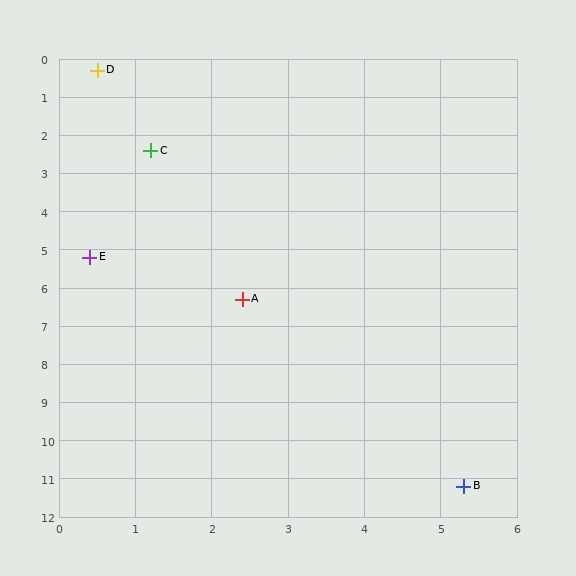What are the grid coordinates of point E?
Point E is at approximately (0.4, 5.2).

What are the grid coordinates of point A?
Point A is at approximately (2.4, 6.3).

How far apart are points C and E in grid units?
Points C and E are about 2.9 grid units apart.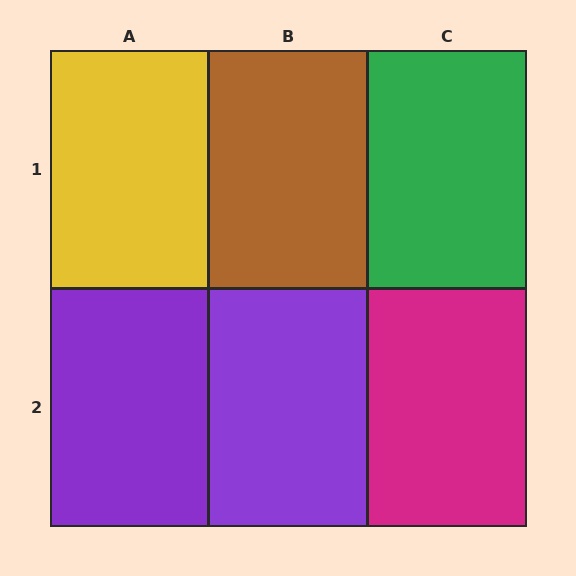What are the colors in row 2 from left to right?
Purple, purple, magenta.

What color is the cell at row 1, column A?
Yellow.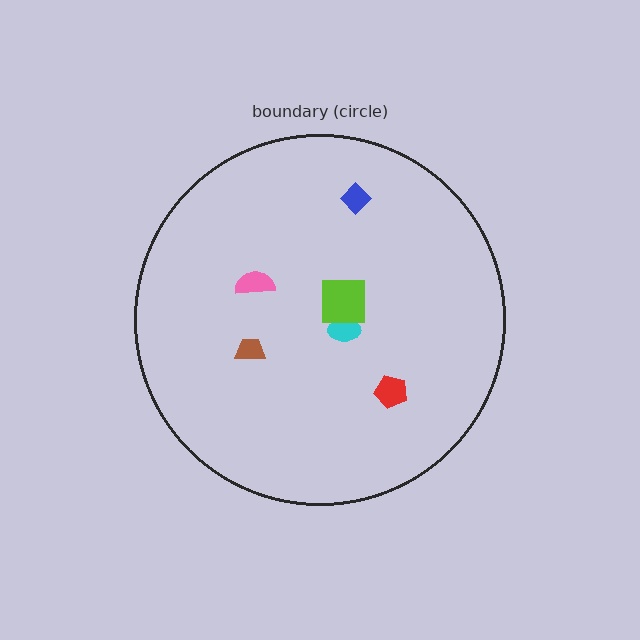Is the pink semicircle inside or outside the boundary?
Inside.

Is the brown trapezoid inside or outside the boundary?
Inside.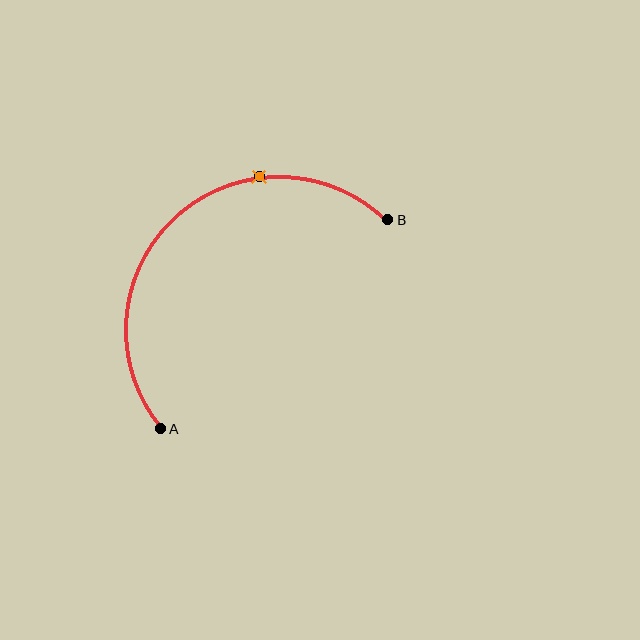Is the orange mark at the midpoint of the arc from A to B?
No. The orange mark lies on the arc but is closer to endpoint B. The arc midpoint would be at the point on the curve equidistant along the arc from both A and B.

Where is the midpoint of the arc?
The arc midpoint is the point on the curve farthest from the straight line joining A and B. It sits above and to the left of that line.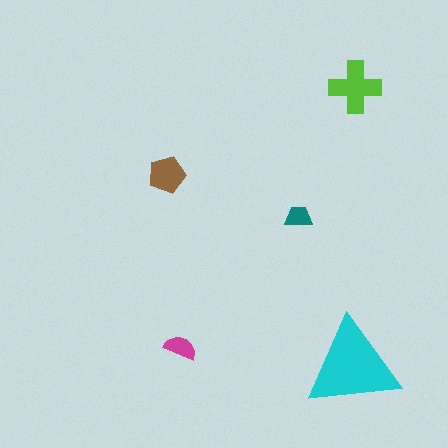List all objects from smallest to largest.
The teal trapezoid, the magenta semicircle, the brown pentagon, the lime cross, the cyan triangle.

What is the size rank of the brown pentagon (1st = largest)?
3rd.